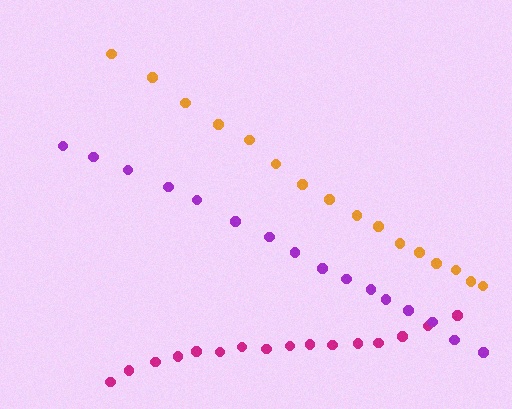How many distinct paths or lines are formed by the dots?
There are 3 distinct paths.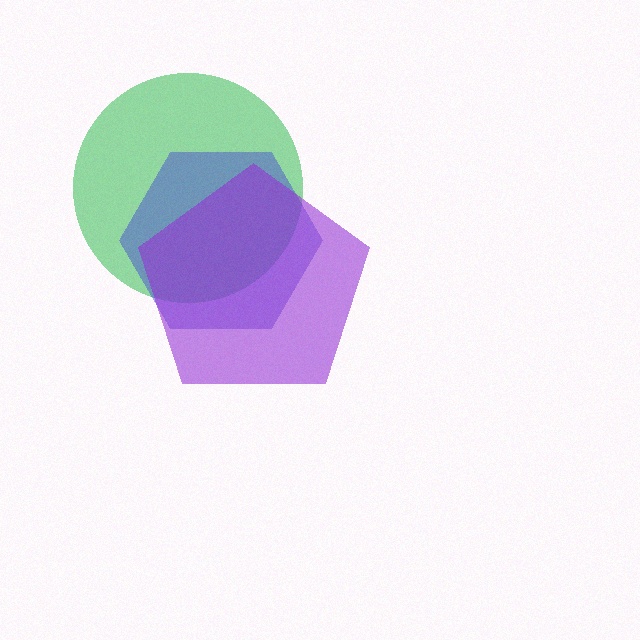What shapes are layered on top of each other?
The layered shapes are: a green circle, a blue hexagon, a purple pentagon.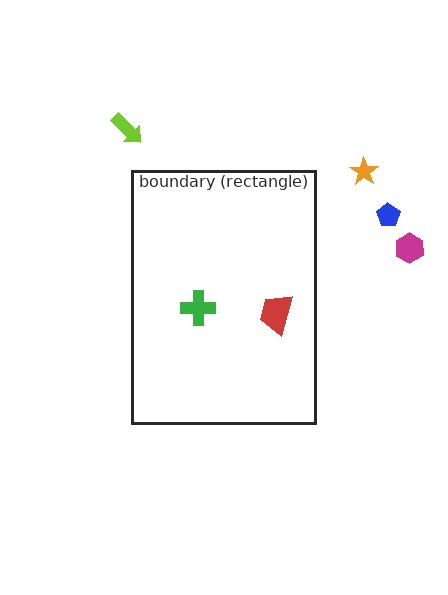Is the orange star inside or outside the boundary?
Outside.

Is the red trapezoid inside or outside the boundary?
Inside.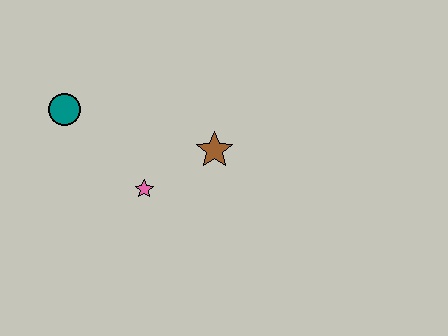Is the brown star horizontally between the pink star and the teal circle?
No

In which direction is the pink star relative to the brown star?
The pink star is to the left of the brown star.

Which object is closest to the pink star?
The brown star is closest to the pink star.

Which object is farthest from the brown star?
The teal circle is farthest from the brown star.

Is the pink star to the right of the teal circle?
Yes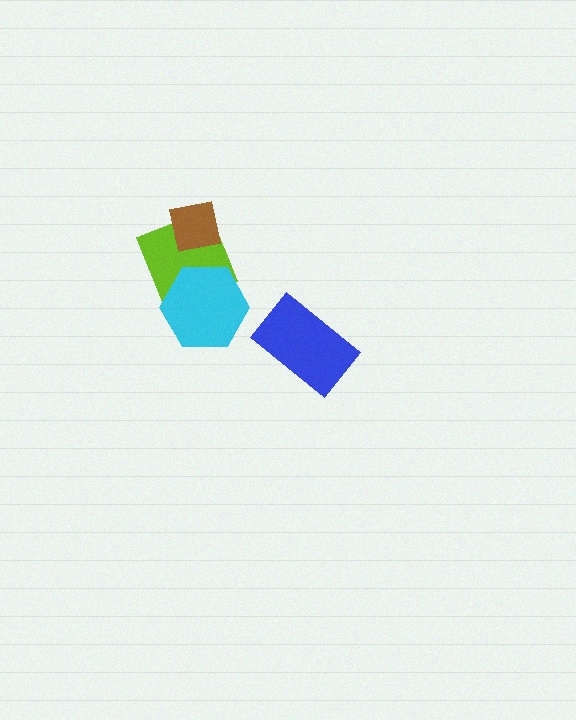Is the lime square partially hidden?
Yes, it is partially covered by another shape.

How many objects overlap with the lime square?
2 objects overlap with the lime square.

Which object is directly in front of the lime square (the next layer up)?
The cyan hexagon is directly in front of the lime square.